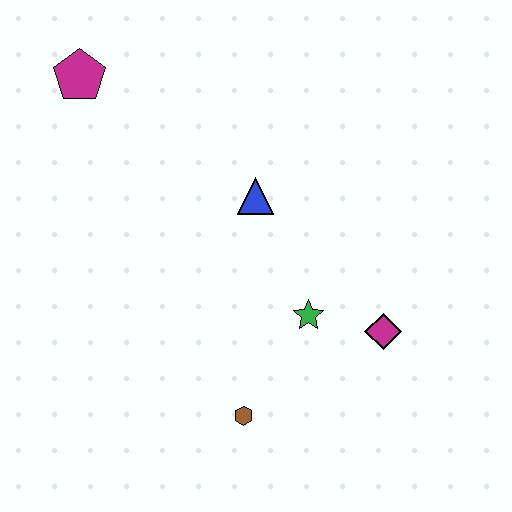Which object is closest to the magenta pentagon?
The blue triangle is closest to the magenta pentagon.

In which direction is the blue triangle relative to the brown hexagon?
The blue triangle is above the brown hexagon.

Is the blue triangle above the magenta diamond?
Yes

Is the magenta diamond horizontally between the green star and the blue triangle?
No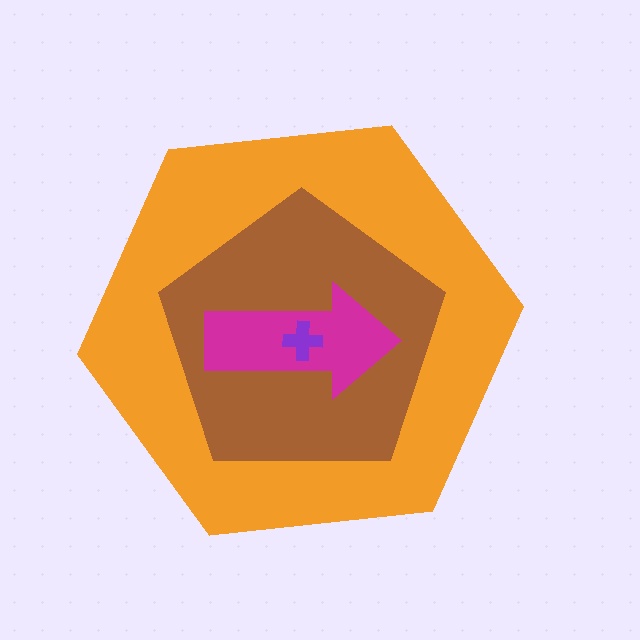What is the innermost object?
The purple cross.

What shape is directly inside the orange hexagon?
The brown pentagon.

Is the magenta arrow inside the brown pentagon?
Yes.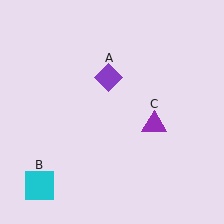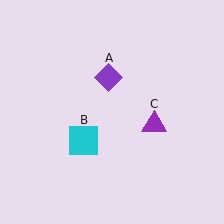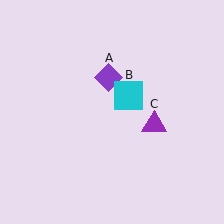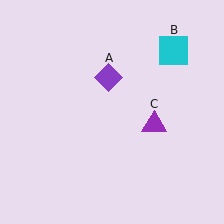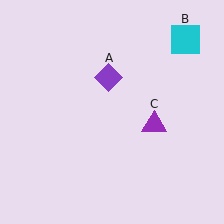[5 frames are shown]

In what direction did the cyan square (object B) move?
The cyan square (object B) moved up and to the right.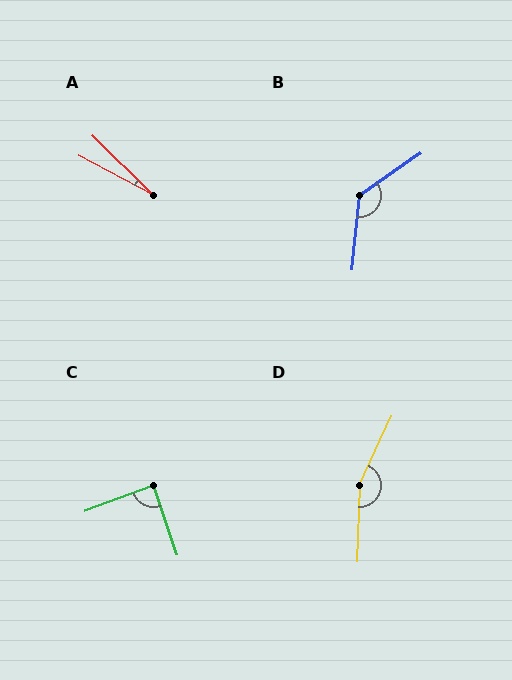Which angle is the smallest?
A, at approximately 17 degrees.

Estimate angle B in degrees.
Approximately 130 degrees.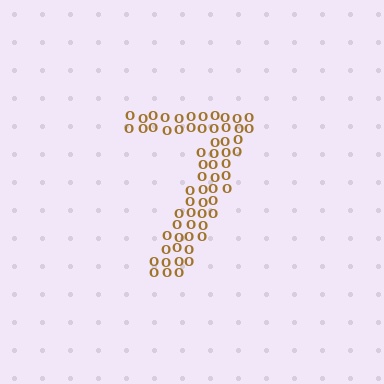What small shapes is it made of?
It is made of small letter O's.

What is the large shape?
The large shape is the digit 7.